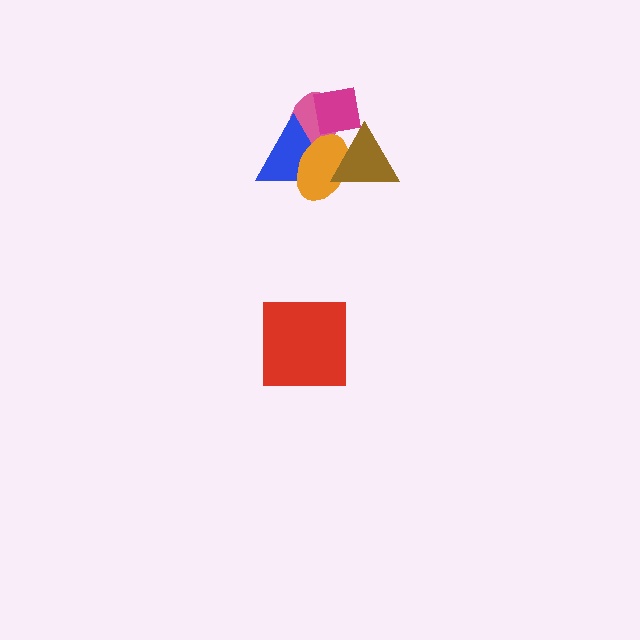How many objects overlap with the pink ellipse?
4 objects overlap with the pink ellipse.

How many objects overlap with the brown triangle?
4 objects overlap with the brown triangle.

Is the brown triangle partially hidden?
No, no other shape covers it.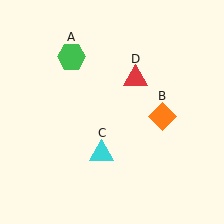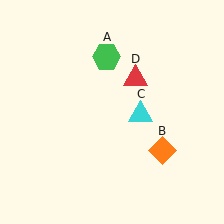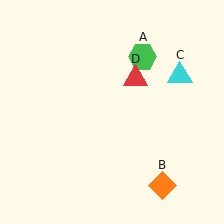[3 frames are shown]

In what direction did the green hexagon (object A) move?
The green hexagon (object A) moved right.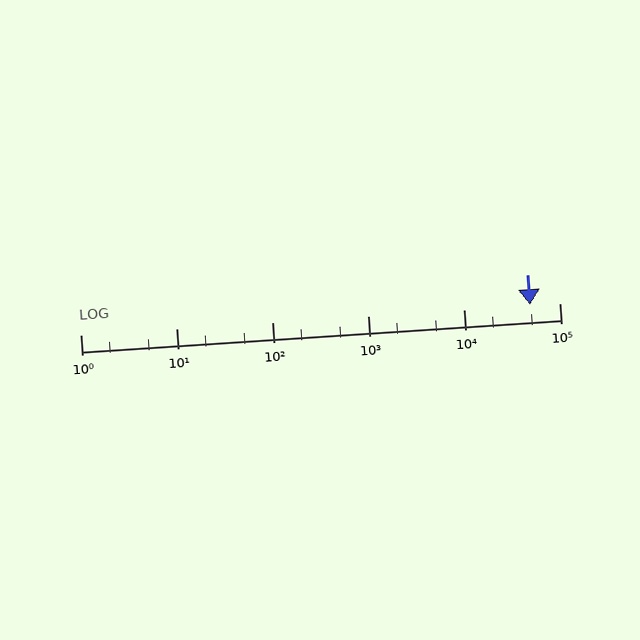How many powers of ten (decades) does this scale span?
The scale spans 5 decades, from 1 to 100000.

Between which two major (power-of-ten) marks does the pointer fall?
The pointer is between 10000 and 100000.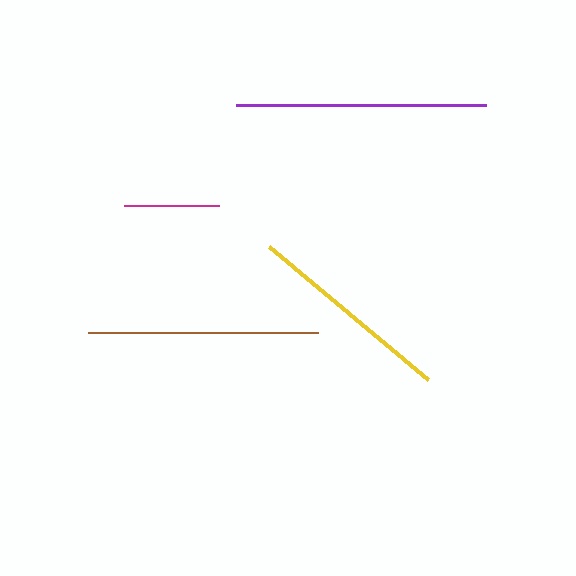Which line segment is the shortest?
The magenta line is the shortest at approximately 95 pixels.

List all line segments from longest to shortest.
From longest to shortest: purple, brown, yellow, magenta.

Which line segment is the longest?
The purple line is the longest at approximately 249 pixels.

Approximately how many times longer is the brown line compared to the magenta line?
The brown line is approximately 2.4 times the length of the magenta line.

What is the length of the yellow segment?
The yellow segment is approximately 208 pixels long.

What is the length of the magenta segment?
The magenta segment is approximately 95 pixels long.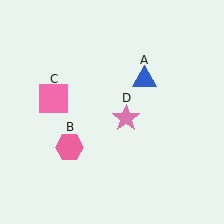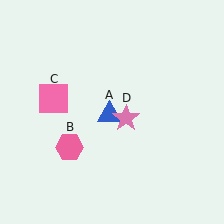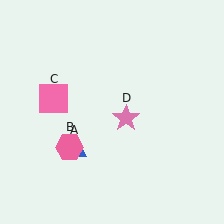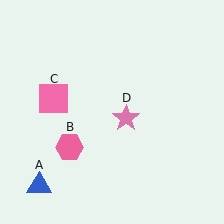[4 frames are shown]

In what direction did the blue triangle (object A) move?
The blue triangle (object A) moved down and to the left.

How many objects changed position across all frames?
1 object changed position: blue triangle (object A).